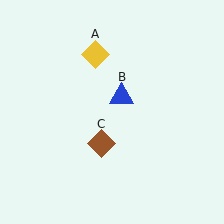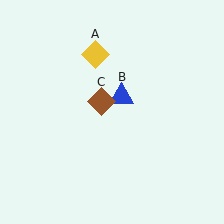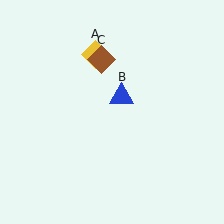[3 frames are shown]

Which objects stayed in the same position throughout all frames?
Yellow diamond (object A) and blue triangle (object B) remained stationary.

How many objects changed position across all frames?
1 object changed position: brown diamond (object C).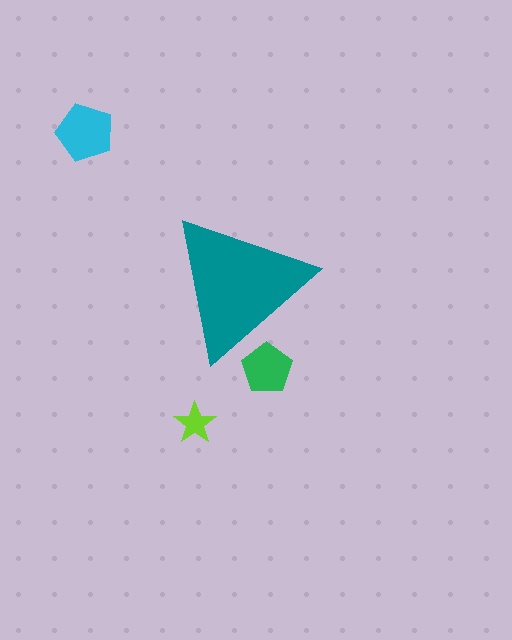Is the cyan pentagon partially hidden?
No, the cyan pentagon is fully visible.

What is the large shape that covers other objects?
A teal triangle.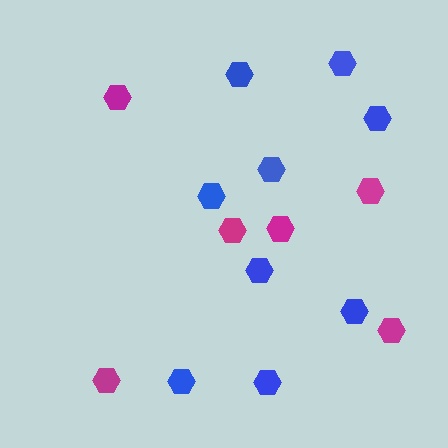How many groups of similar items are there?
There are 2 groups: one group of magenta hexagons (6) and one group of blue hexagons (9).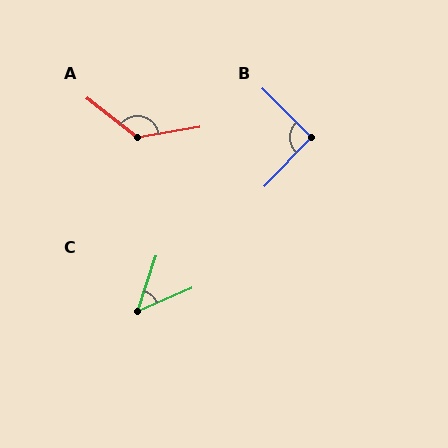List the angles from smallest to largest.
C (48°), B (91°), A (133°).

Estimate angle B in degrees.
Approximately 91 degrees.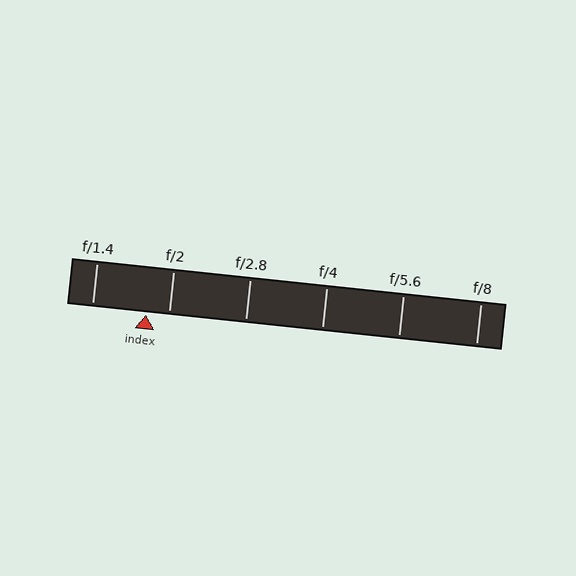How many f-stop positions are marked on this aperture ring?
There are 6 f-stop positions marked.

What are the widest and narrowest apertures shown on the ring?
The widest aperture shown is f/1.4 and the narrowest is f/8.